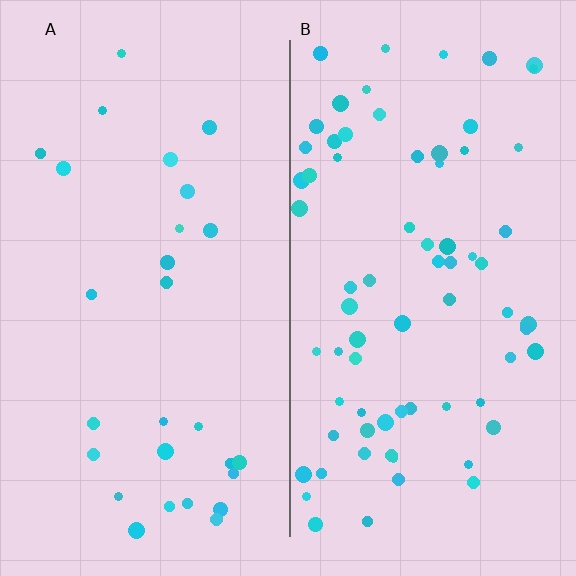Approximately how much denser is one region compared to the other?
Approximately 2.6× — region B over region A.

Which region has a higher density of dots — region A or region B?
B (the right).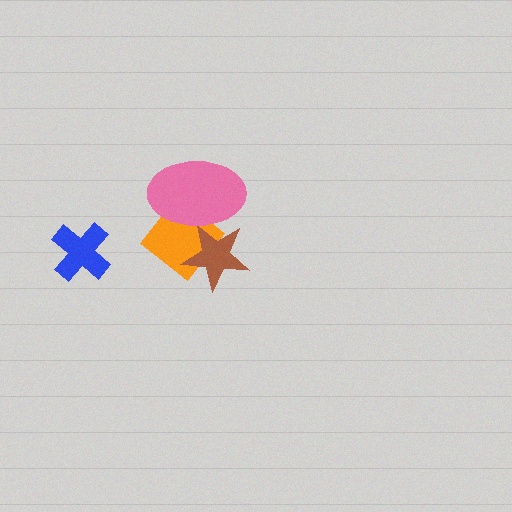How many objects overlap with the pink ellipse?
2 objects overlap with the pink ellipse.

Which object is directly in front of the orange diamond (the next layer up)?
The brown star is directly in front of the orange diamond.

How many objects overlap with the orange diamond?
2 objects overlap with the orange diamond.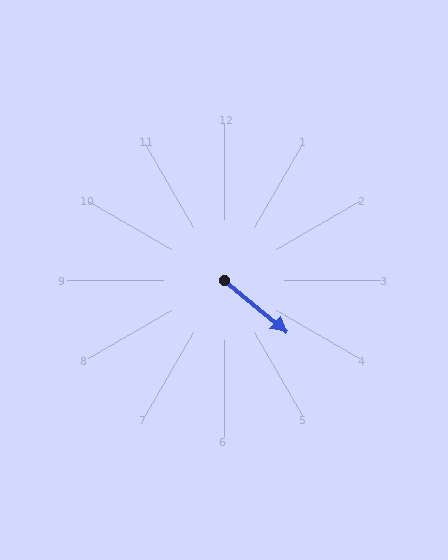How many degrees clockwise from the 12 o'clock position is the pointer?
Approximately 130 degrees.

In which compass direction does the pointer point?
Southeast.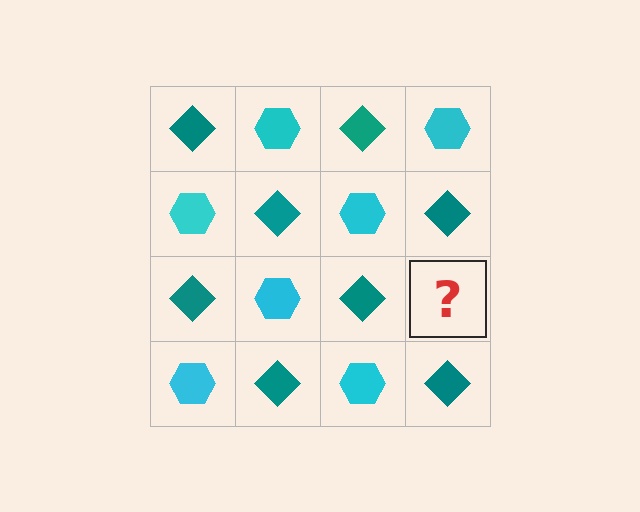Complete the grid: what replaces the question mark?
The question mark should be replaced with a cyan hexagon.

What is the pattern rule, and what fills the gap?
The rule is that it alternates teal diamond and cyan hexagon in a checkerboard pattern. The gap should be filled with a cyan hexagon.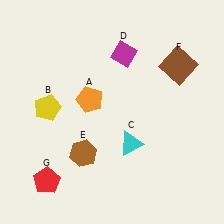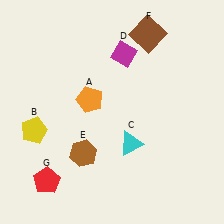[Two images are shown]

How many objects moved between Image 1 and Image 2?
2 objects moved between the two images.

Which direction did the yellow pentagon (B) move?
The yellow pentagon (B) moved down.